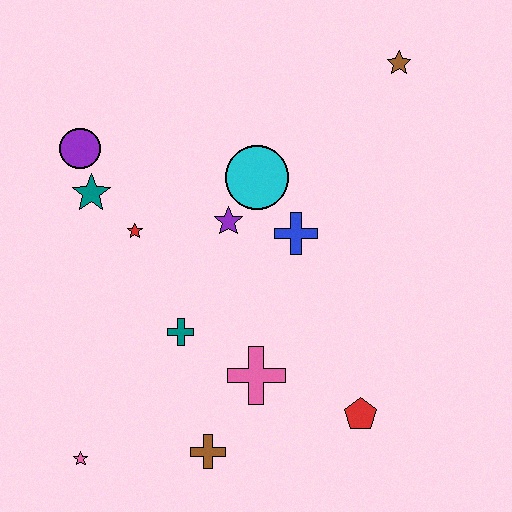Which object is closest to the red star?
The teal star is closest to the red star.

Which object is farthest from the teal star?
The red pentagon is farthest from the teal star.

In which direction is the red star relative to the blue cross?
The red star is to the left of the blue cross.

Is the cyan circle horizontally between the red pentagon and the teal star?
Yes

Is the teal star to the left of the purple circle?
No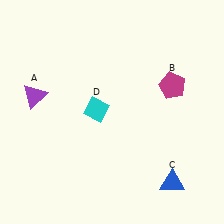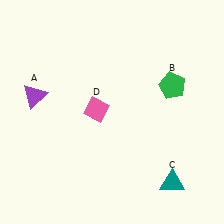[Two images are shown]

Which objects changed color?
B changed from magenta to green. C changed from blue to teal. D changed from cyan to pink.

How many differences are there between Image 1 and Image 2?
There are 3 differences between the two images.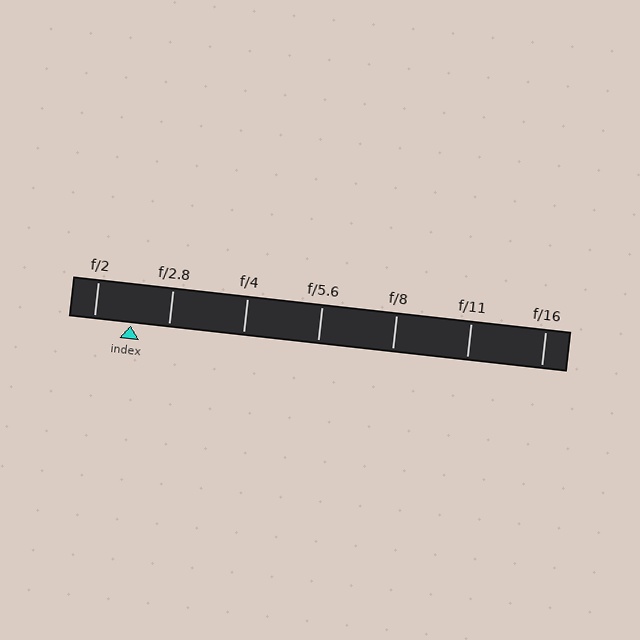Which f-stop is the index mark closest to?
The index mark is closest to f/2.8.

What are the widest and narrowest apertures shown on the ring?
The widest aperture shown is f/2 and the narrowest is f/16.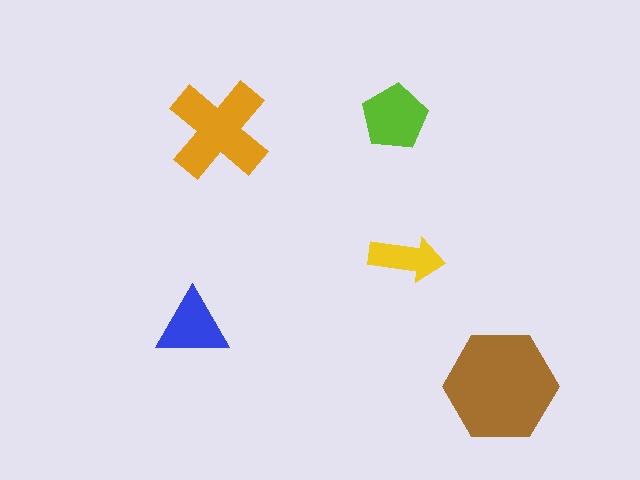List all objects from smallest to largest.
The yellow arrow, the blue triangle, the lime pentagon, the orange cross, the brown hexagon.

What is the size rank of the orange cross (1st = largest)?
2nd.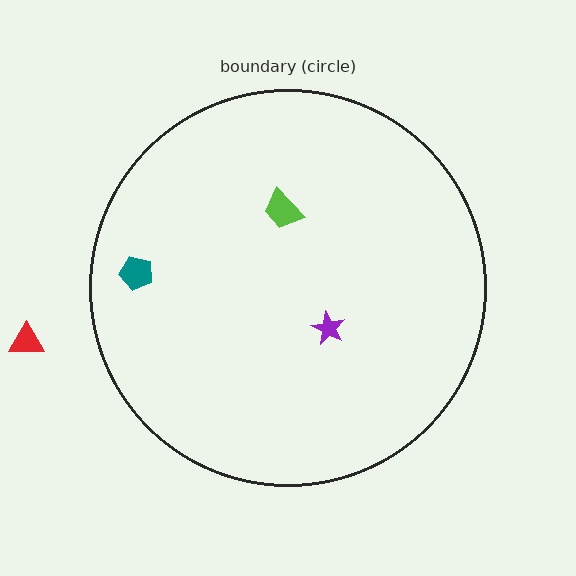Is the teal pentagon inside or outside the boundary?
Inside.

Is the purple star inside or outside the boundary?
Inside.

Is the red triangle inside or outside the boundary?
Outside.